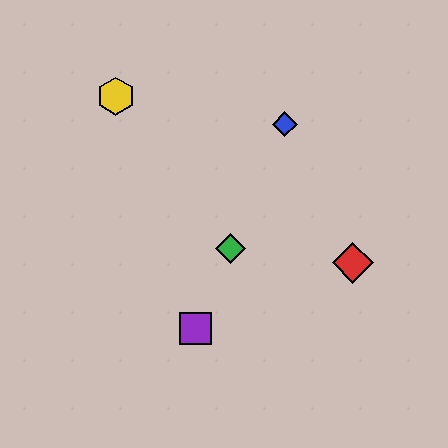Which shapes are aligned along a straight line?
The blue diamond, the green diamond, the purple square are aligned along a straight line.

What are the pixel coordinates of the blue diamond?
The blue diamond is at (285, 124).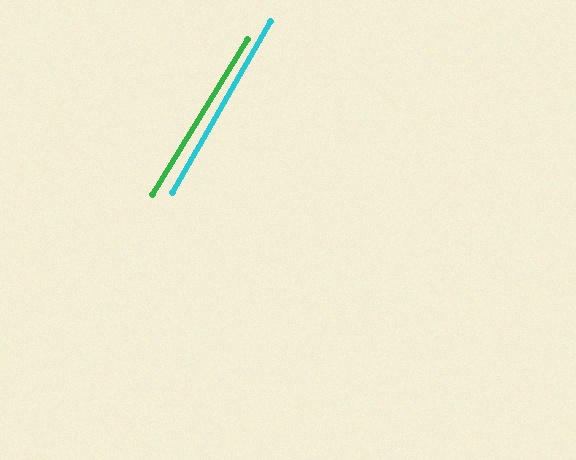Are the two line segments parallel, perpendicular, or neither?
Parallel — their directions differ by only 1.7°.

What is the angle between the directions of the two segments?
Approximately 2 degrees.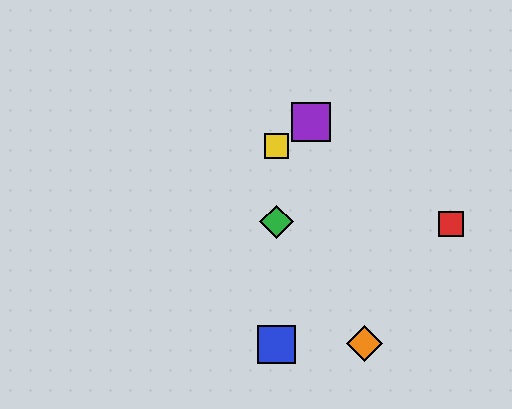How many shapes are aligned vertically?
3 shapes (the blue square, the green diamond, the yellow square) are aligned vertically.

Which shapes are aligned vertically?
The blue square, the green diamond, the yellow square are aligned vertically.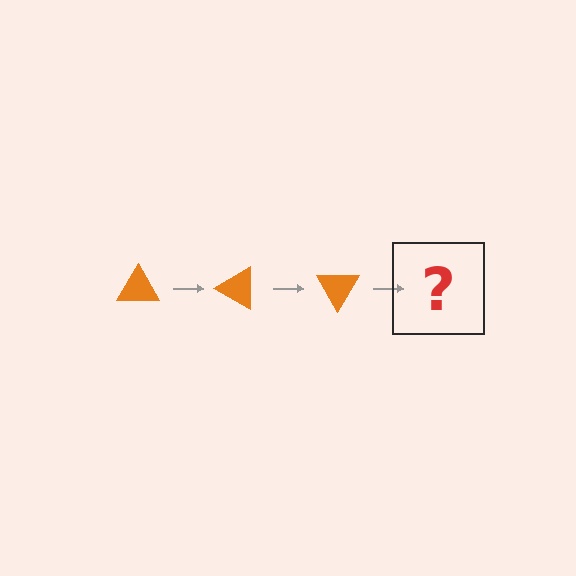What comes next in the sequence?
The next element should be an orange triangle rotated 90 degrees.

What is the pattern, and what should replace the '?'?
The pattern is that the triangle rotates 30 degrees each step. The '?' should be an orange triangle rotated 90 degrees.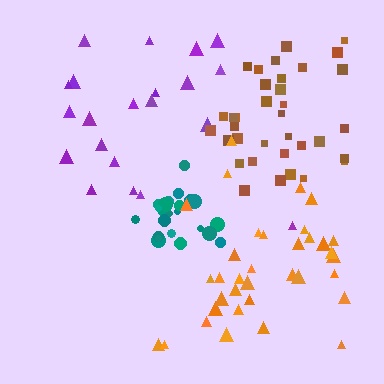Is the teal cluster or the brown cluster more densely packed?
Teal.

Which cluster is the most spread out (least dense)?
Purple.